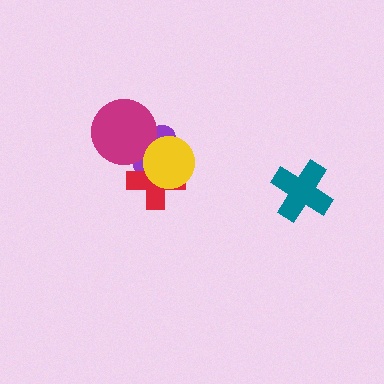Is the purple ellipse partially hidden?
Yes, it is partially covered by another shape.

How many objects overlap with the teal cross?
0 objects overlap with the teal cross.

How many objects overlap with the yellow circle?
2 objects overlap with the yellow circle.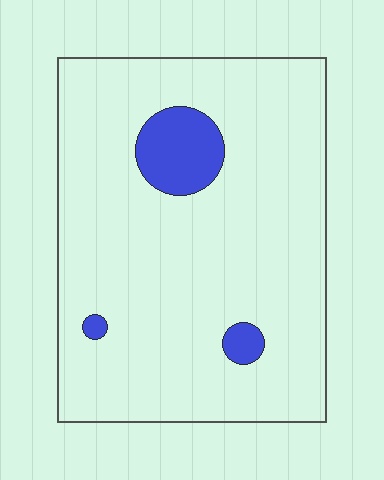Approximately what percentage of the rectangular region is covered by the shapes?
Approximately 10%.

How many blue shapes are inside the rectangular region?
3.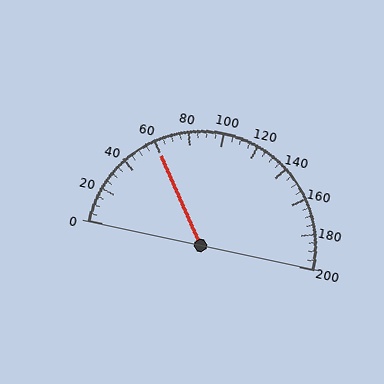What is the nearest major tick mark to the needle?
The nearest major tick mark is 60.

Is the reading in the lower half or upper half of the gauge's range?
The reading is in the lower half of the range (0 to 200).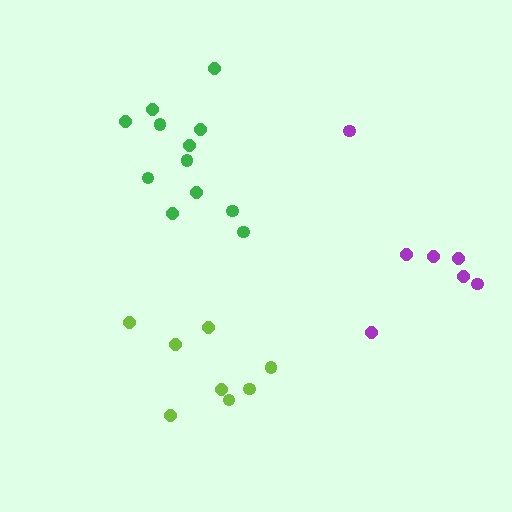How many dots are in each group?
Group 1: 12 dots, Group 2: 7 dots, Group 3: 8 dots (27 total).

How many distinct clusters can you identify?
There are 3 distinct clusters.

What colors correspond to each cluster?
The clusters are colored: green, purple, lime.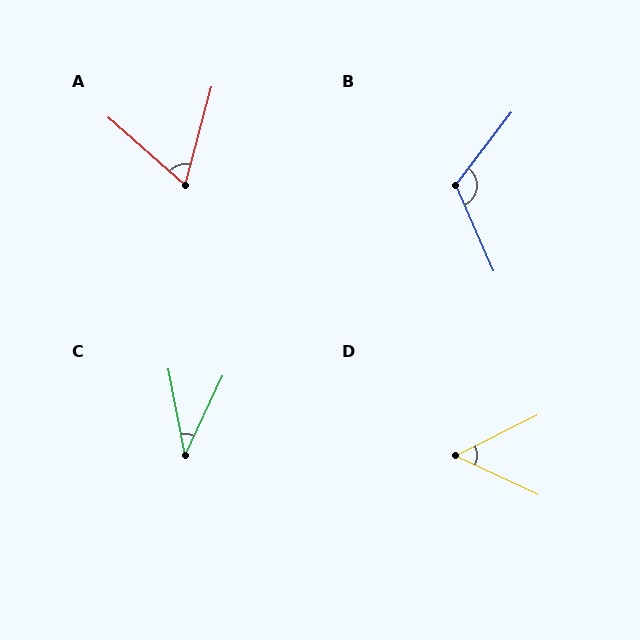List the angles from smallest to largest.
C (36°), D (51°), A (64°), B (119°).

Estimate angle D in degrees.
Approximately 51 degrees.